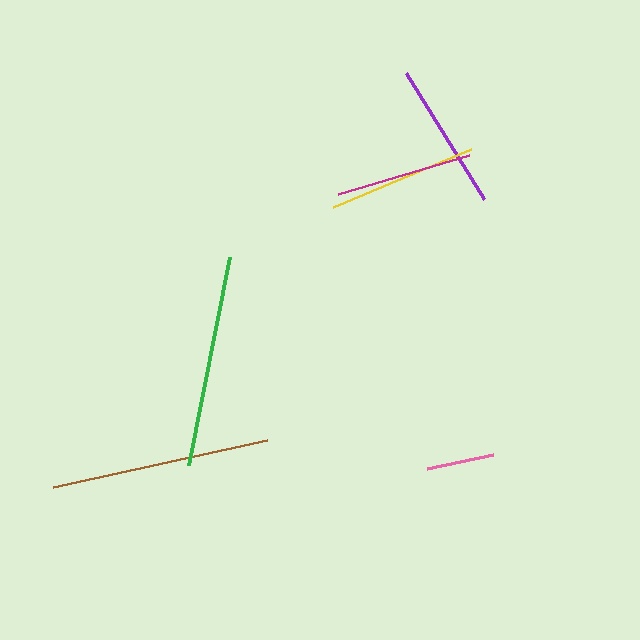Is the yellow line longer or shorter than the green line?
The green line is longer than the yellow line.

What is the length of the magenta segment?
The magenta segment is approximately 137 pixels long.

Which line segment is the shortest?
The pink line is the shortest at approximately 68 pixels.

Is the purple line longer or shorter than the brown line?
The brown line is longer than the purple line.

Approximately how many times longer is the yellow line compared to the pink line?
The yellow line is approximately 2.2 times the length of the pink line.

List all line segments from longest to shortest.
From longest to shortest: brown, green, yellow, purple, magenta, pink.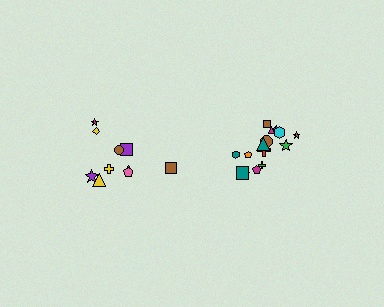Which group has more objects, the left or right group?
The right group.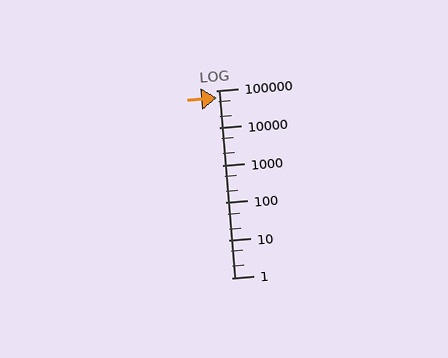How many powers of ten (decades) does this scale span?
The scale spans 5 decades, from 1 to 100000.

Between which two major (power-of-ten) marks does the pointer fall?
The pointer is between 10000 and 100000.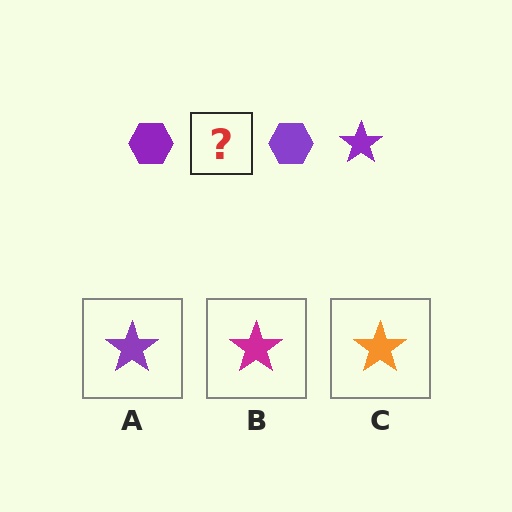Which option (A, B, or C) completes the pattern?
A.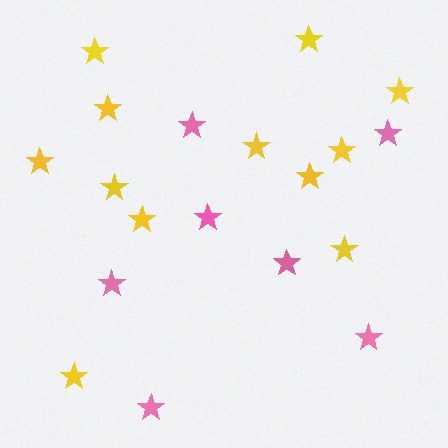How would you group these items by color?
There are 2 groups: one group of pink stars (7) and one group of yellow stars (12).